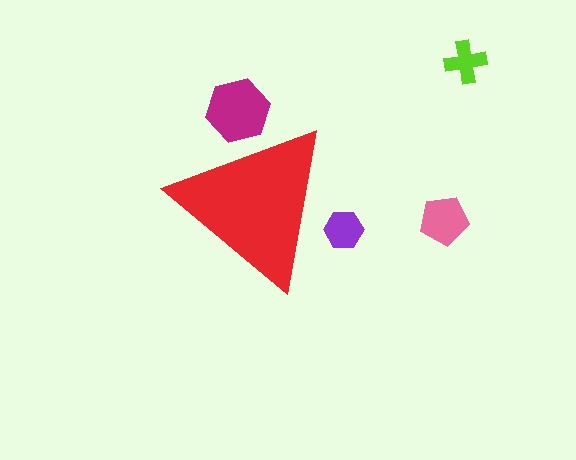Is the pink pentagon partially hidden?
No, the pink pentagon is fully visible.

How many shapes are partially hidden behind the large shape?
2 shapes are partially hidden.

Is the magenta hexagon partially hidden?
Yes, the magenta hexagon is partially hidden behind the red triangle.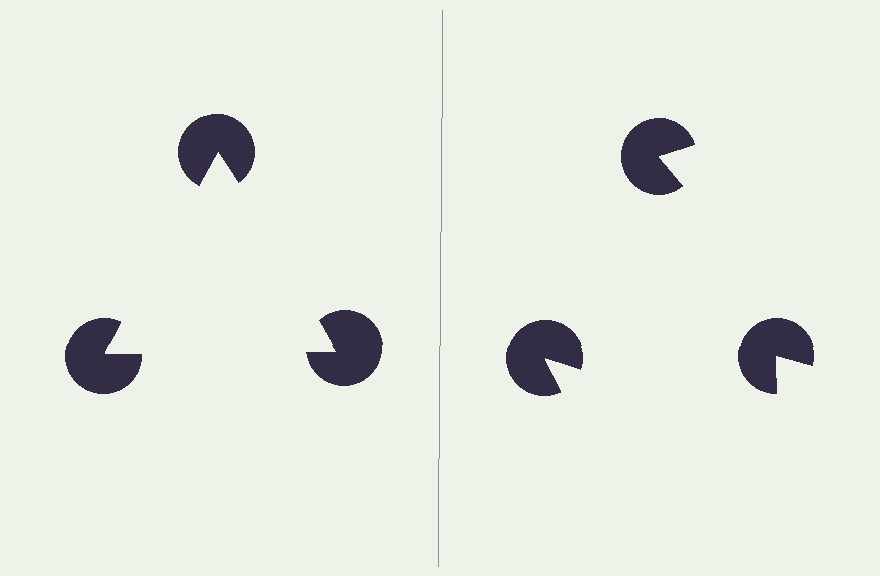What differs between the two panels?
The pac-man discs are positioned identically on both sides; only the wedge orientations differ. On the left they align to a triangle; on the right they are misaligned.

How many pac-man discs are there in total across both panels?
6 — 3 on each side.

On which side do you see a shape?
An illusory triangle appears on the left side. On the right side the wedge cuts are rotated, so no coherent shape forms.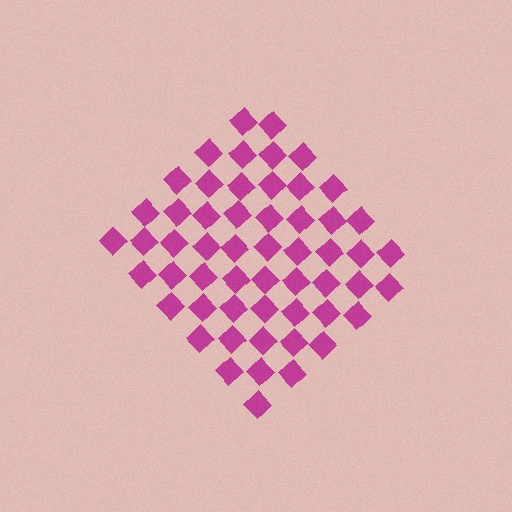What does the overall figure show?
The overall figure shows a diamond.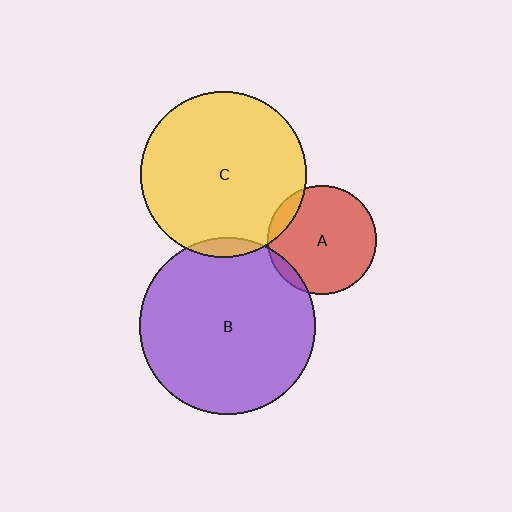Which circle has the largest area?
Circle B (purple).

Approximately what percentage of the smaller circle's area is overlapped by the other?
Approximately 5%.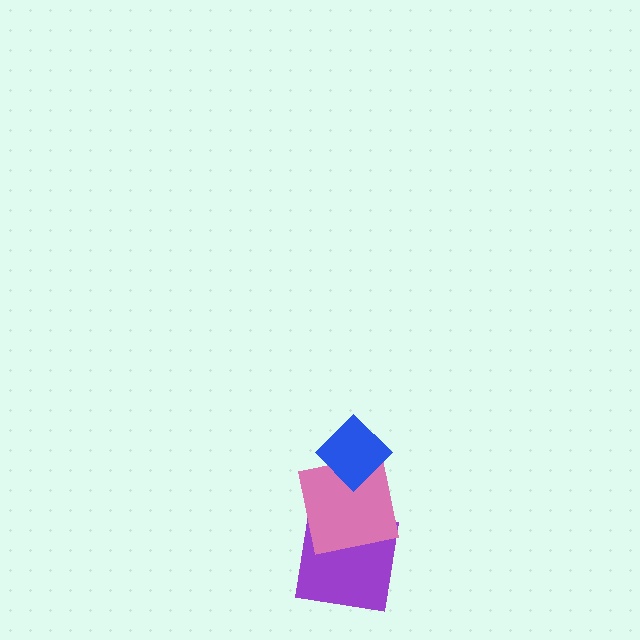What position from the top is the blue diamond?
The blue diamond is 1st from the top.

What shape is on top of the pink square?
The blue diamond is on top of the pink square.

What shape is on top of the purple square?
The pink square is on top of the purple square.